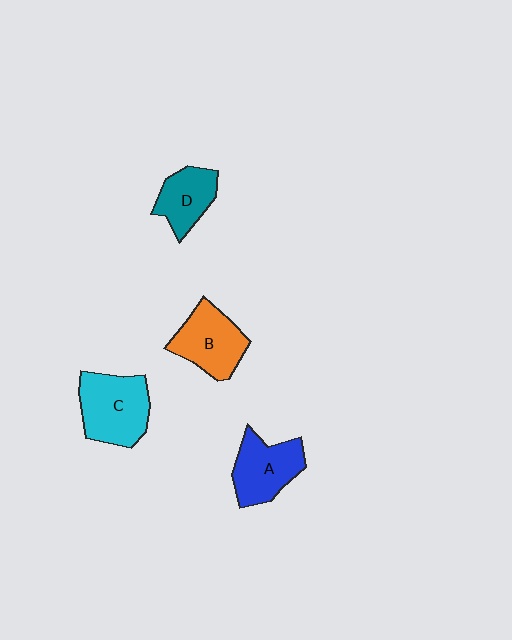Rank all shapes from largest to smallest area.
From largest to smallest: C (cyan), B (orange), A (blue), D (teal).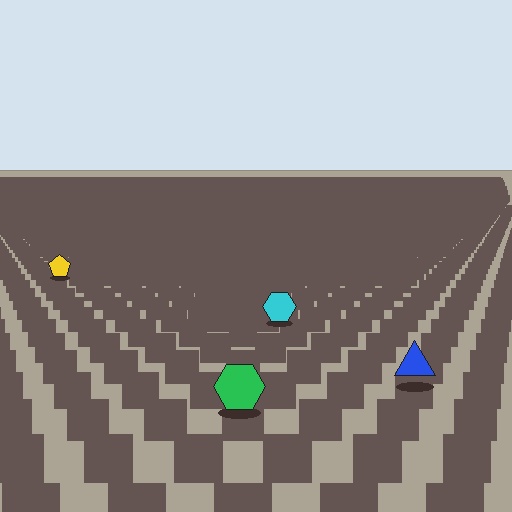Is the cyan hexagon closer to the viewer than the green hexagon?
No. The green hexagon is closer — you can tell from the texture gradient: the ground texture is coarser near it.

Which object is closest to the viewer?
The green hexagon is closest. The texture marks near it are larger and more spread out.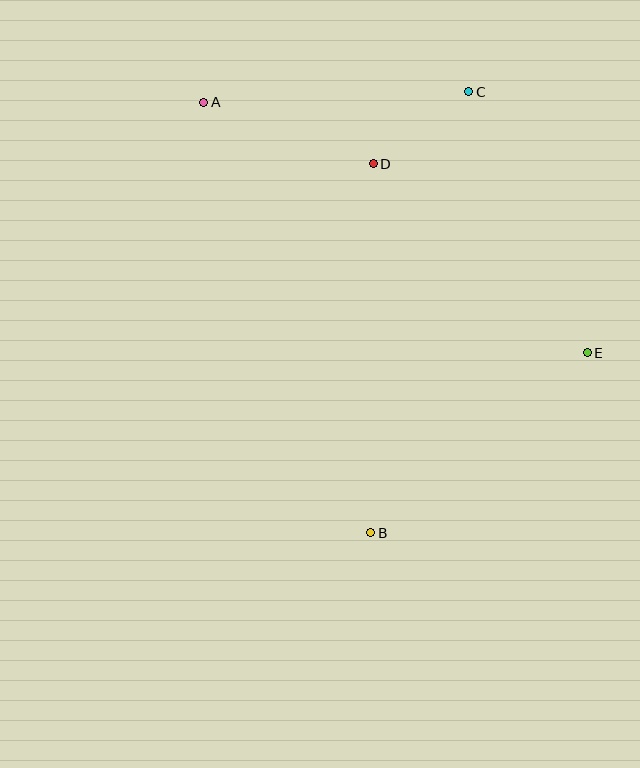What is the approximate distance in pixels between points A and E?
The distance between A and E is approximately 458 pixels.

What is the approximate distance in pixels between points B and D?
The distance between B and D is approximately 369 pixels.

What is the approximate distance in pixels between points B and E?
The distance between B and E is approximately 282 pixels.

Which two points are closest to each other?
Points C and D are closest to each other.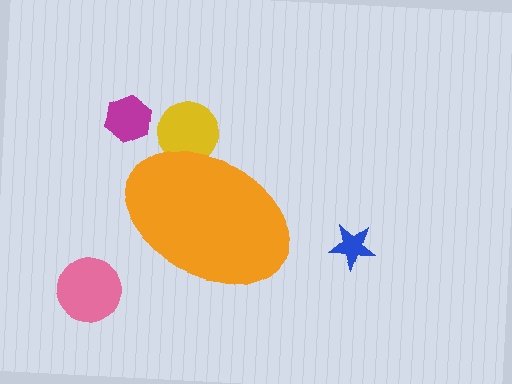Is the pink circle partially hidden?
No, the pink circle is fully visible.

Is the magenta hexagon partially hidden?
No, the magenta hexagon is fully visible.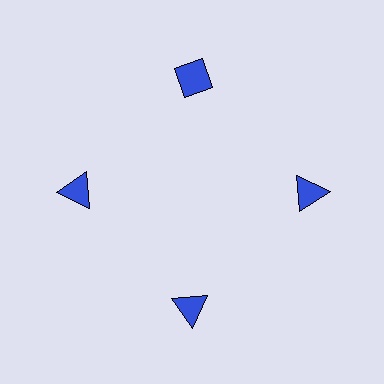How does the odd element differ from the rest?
It has a different shape: diamond instead of triangle.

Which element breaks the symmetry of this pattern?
The blue diamond at roughly the 12 o'clock position breaks the symmetry. All other shapes are blue triangles.